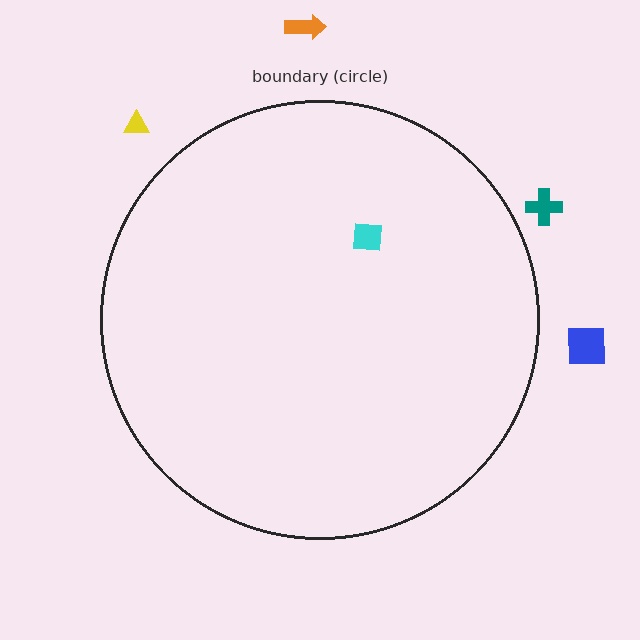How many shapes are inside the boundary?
1 inside, 4 outside.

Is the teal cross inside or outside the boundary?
Outside.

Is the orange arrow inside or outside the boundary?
Outside.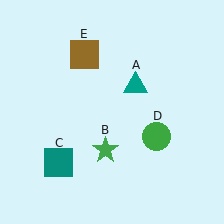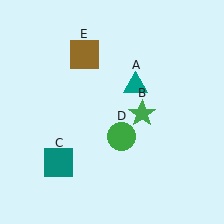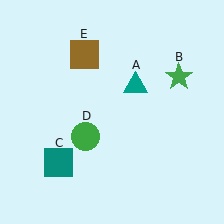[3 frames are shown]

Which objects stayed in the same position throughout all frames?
Teal triangle (object A) and teal square (object C) and brown square (object E) remained stationary.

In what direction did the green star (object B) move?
The green star (object B) moved up and to the right.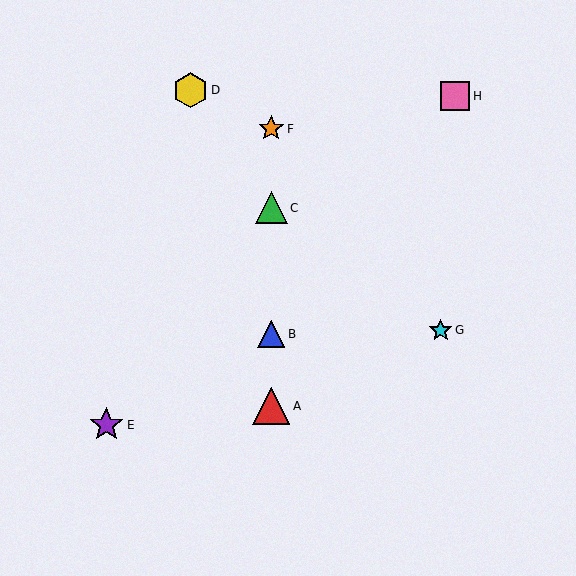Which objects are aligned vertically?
Objects A, B, C, F are aligned vertically.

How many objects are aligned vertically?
4 objects (A, B, C, F) are aligned vertically.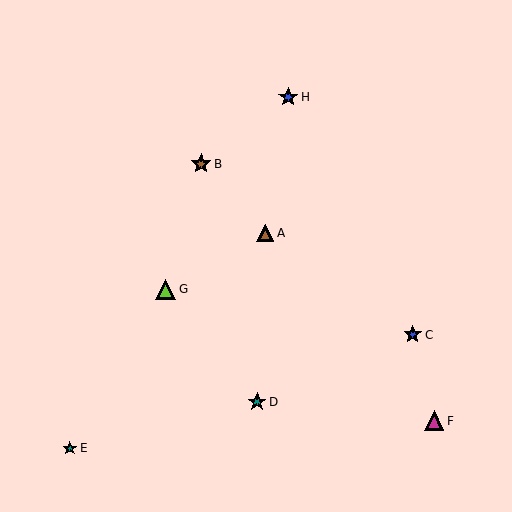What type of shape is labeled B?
Shape B is a brown star.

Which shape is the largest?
The lime triangle (labeled G) is the largest.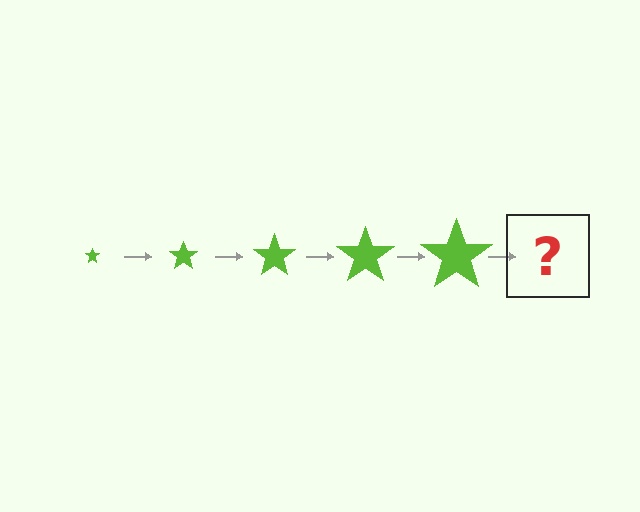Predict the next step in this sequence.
The next step is a lime star, larger than the previous one.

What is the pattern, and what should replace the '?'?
The pattern is that the star gets progressively larger each step. The '?' should be a lime star, larger than the previous one.